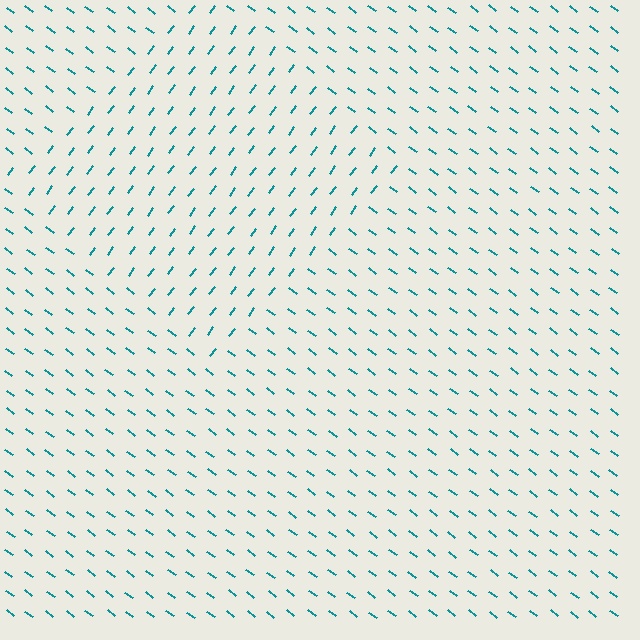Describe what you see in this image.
The image is filled with small teal line segments. A diamond region in the image has lines oriented differently from the surrounding lines, creating a visible texture boundary.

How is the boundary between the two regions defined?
The boundary is defined purely by a change in line orientation (approximately 89 degrees difference). All lines are the same color and thickness.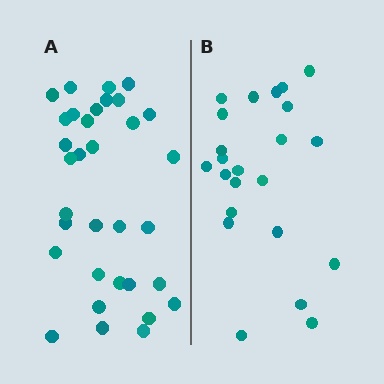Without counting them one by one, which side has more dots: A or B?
Region A (the left region) has more dots.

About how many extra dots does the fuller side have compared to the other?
Region A has roughly 10 or so more dots than region B.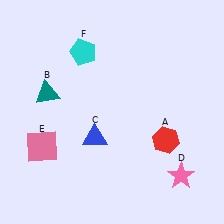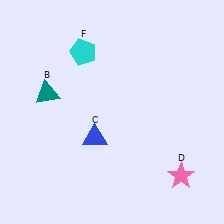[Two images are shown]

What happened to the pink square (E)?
The pink square (E) was removed in Image 2. It was in the bottom-left area of Image 1.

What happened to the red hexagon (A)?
The red hexagon (A) was removed in Image 2. It was in the bottom-right area of Image 1.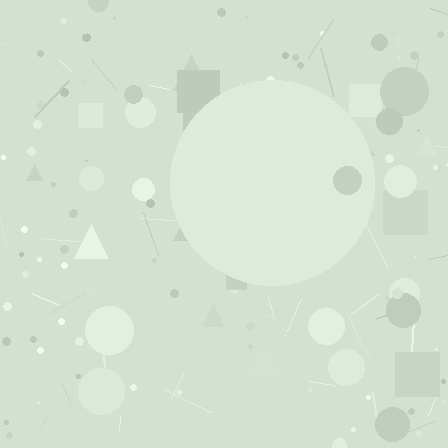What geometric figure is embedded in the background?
A circle is embedded in the background.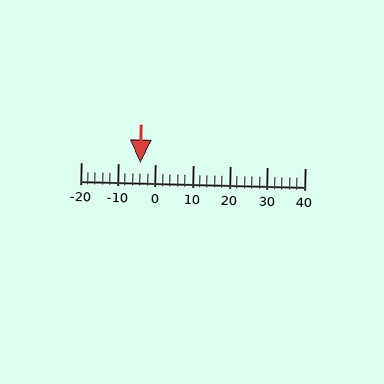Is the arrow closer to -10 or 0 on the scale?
The arrow is closer to 0.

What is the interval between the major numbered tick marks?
The major tick marks are spaced 10 units apart.